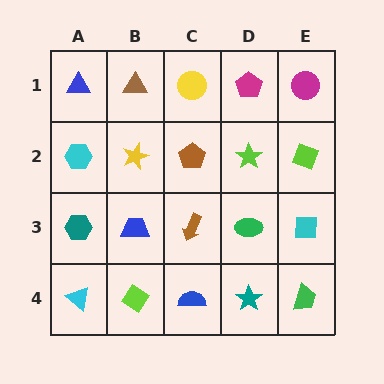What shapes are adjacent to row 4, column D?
A green ellipse (row 3, column D), a blue semicircle (row 4, column C), a green trapezoid (row 4, column E).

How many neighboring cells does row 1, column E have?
2.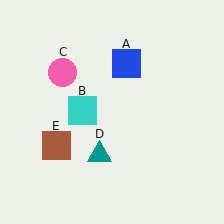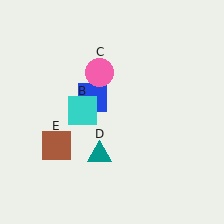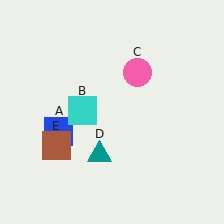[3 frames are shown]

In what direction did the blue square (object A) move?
The blue square (object A) moved down and to the left.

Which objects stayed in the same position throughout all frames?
Cyan square (object B) and teal triangle (object D) and brown square (object E) remained stationary.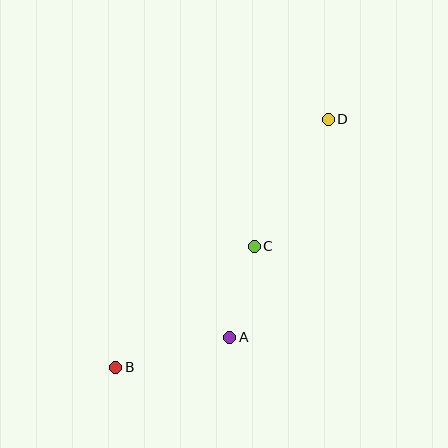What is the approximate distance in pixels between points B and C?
The distance between B and C is approximately 184 pixels.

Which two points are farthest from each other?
Points B and D are farthest from each other.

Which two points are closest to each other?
Points A and C are closest to each other.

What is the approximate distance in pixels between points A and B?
The distance between A and B is approximately 118 pixels.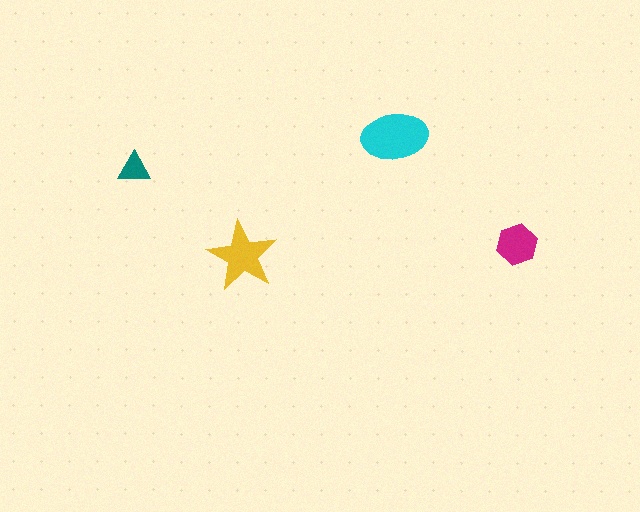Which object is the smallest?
The teal triangle.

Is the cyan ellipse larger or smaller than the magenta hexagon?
Larger.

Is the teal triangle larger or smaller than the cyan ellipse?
Smaller.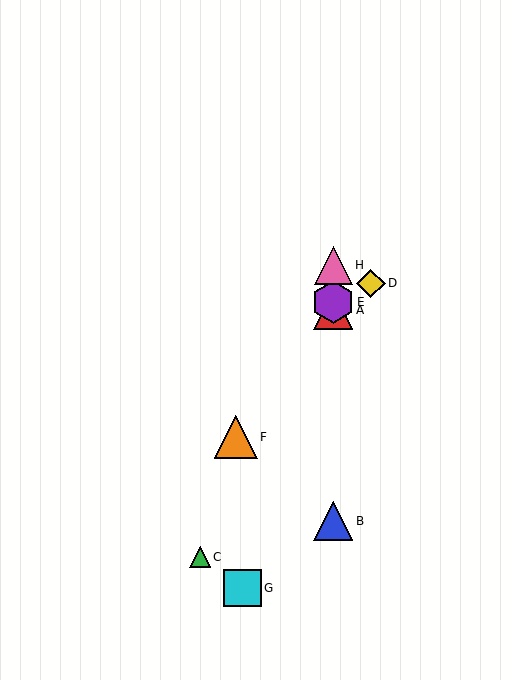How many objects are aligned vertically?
4 objects (A, B, E, H) are aligned vertically.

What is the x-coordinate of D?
Object D is at x≈371.